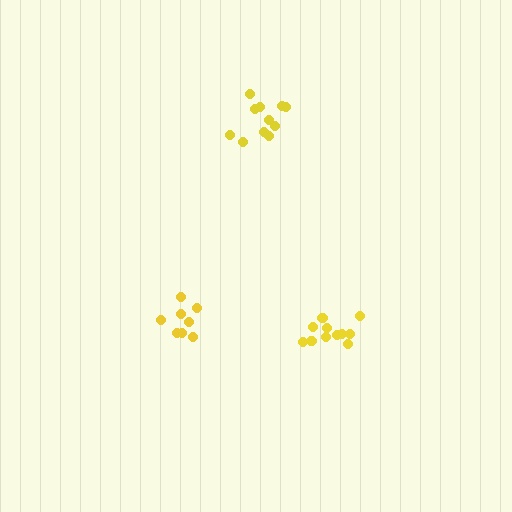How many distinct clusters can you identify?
There are 3 distinct clusters.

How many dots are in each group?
Group 1: 11 dots, Group 2: 8 dots, Group 3: 11 dots (30 total).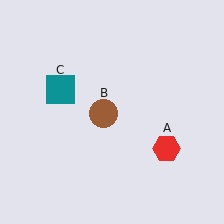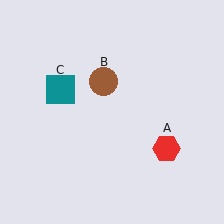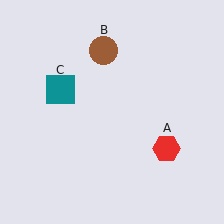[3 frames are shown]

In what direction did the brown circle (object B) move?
The brown circle (object B) moved up.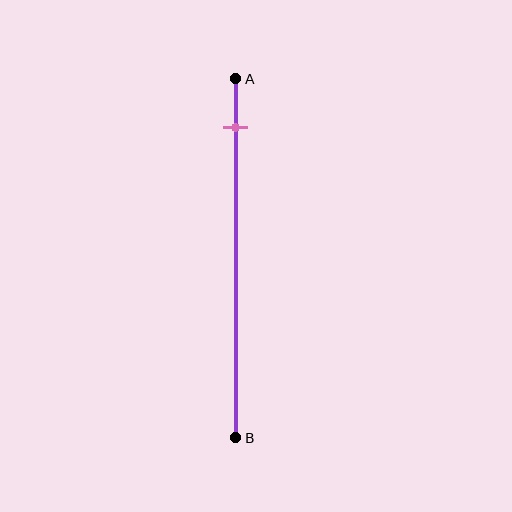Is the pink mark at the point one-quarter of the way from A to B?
No, the mark is at about 15% from A, not at the 25% one-quarter point.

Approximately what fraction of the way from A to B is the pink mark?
The pink mark is approximately 15% of the way from A to B.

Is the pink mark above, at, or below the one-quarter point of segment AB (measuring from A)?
The pink mark is above the one-quarter point of segment AB.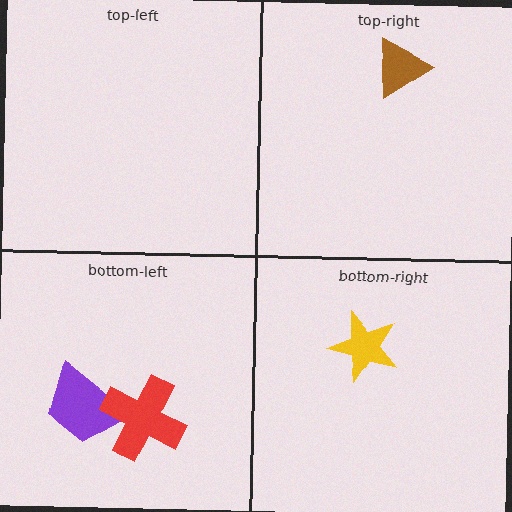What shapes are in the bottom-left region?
The purple trapezoid, the red cross.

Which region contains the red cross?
The bottom-left region.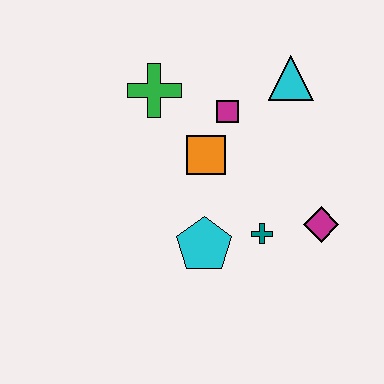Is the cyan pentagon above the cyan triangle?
No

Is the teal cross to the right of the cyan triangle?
No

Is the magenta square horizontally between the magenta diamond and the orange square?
Yes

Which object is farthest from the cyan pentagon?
The cyan triangle is farthest from the cyan pentagon.